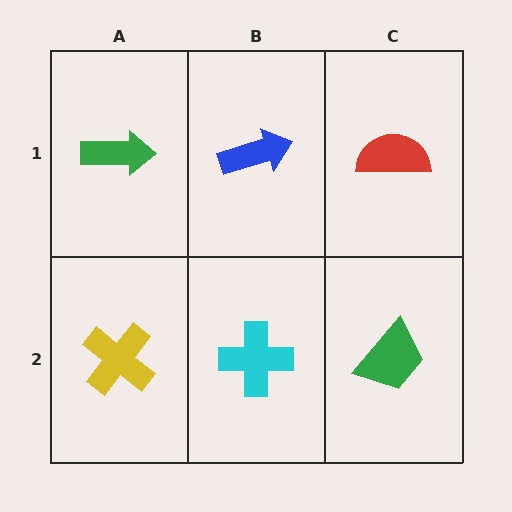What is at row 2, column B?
A cyan cross.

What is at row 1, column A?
A green arrow.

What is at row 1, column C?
A red semicircle.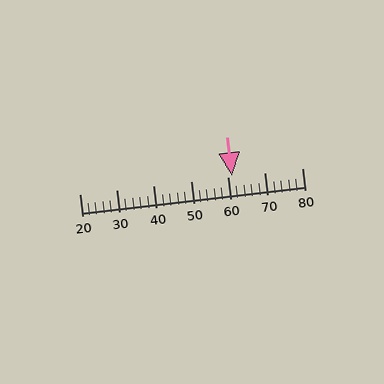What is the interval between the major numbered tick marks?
The major tick marks are spaced 10 units apart.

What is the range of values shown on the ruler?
The ruler shows values from 20 to 80.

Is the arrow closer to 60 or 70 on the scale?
The arrow is closer to 60.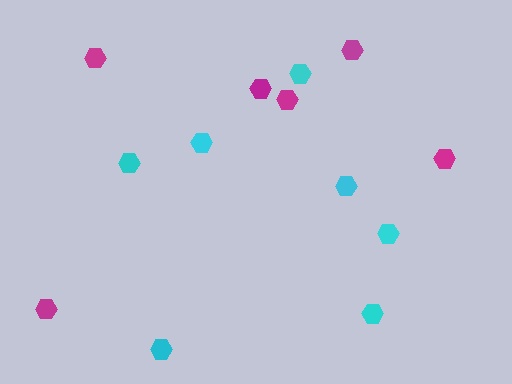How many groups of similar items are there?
There are 2 groups: one group of cyan hexagons (7) and one group of magenta hexagons (6).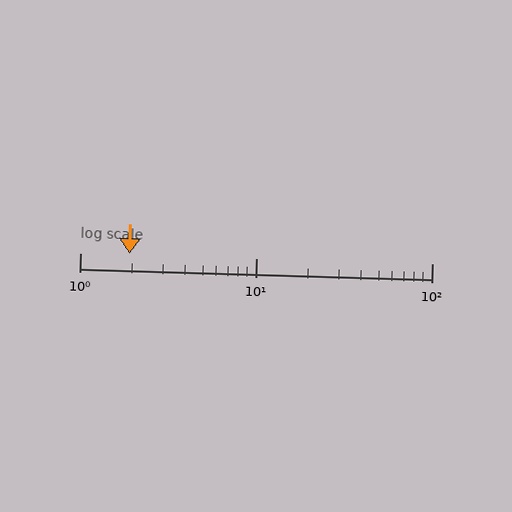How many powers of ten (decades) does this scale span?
The scale spans 2 decades, from 1 to 100.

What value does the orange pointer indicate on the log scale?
The pointer indicates approximately 1.9.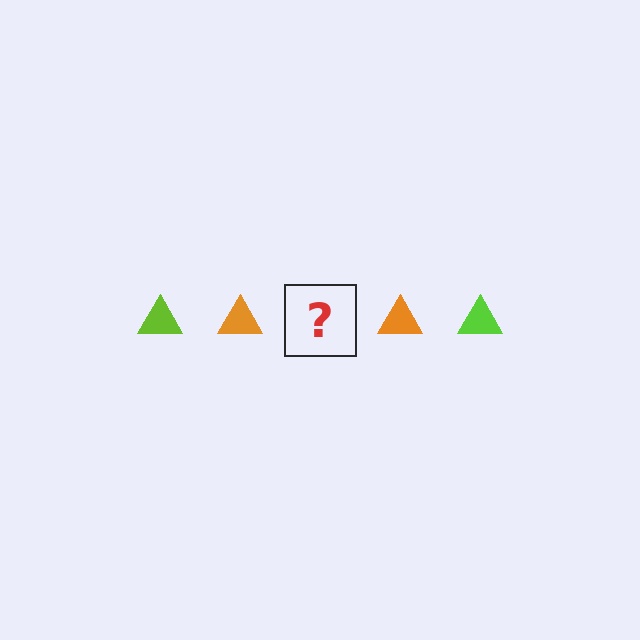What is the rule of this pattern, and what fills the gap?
The rule is that the pattern cycles through lime, orange triangles. The gap should be filled with a lime triangle.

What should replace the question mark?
The question mark should be replaced with a lime triangle.